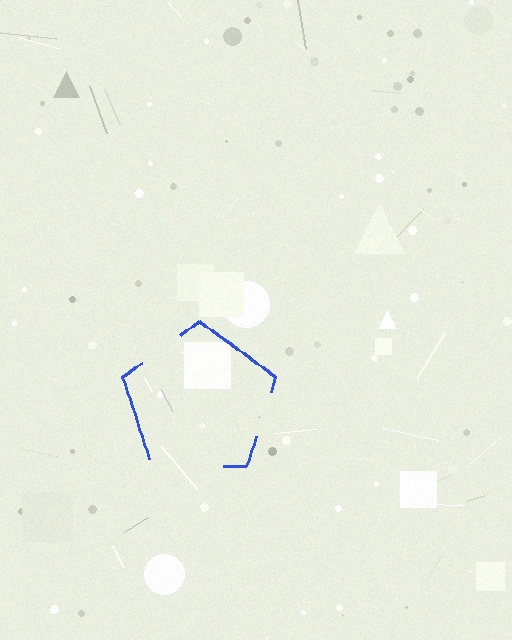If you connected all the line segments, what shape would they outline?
They would outline a pentagon.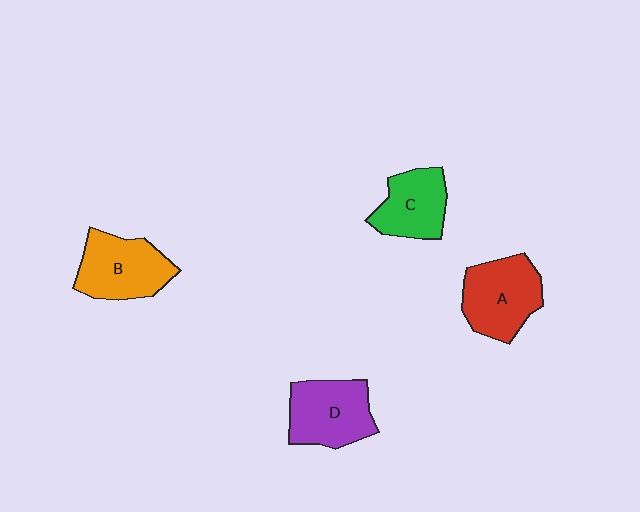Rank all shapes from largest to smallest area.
From largest to smallest: A (red), B (orange), D (purple), C (green).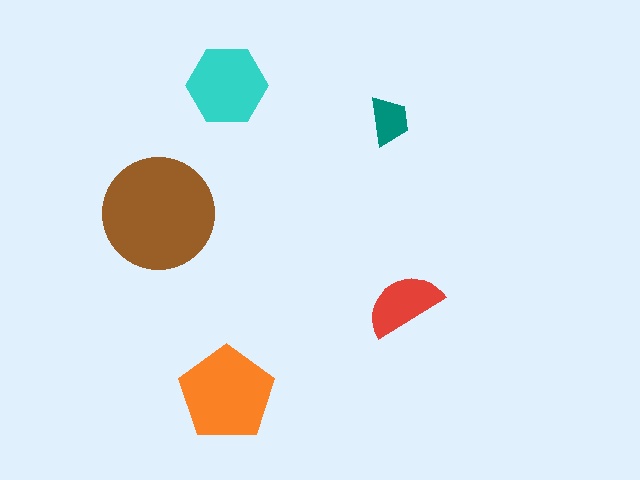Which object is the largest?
The brown circle.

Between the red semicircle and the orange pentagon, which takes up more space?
The orange pentagon.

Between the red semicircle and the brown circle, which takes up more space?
The brown circle.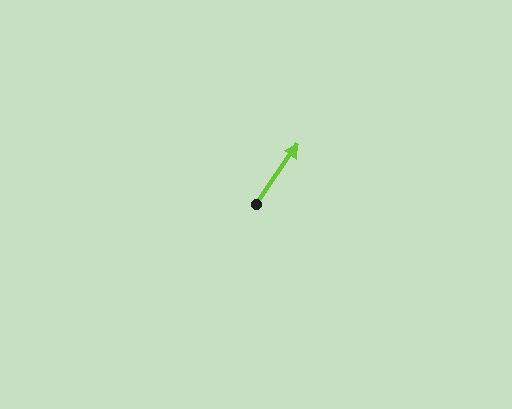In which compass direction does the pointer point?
Northeast.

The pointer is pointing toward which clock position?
Roughly 1 o'clock.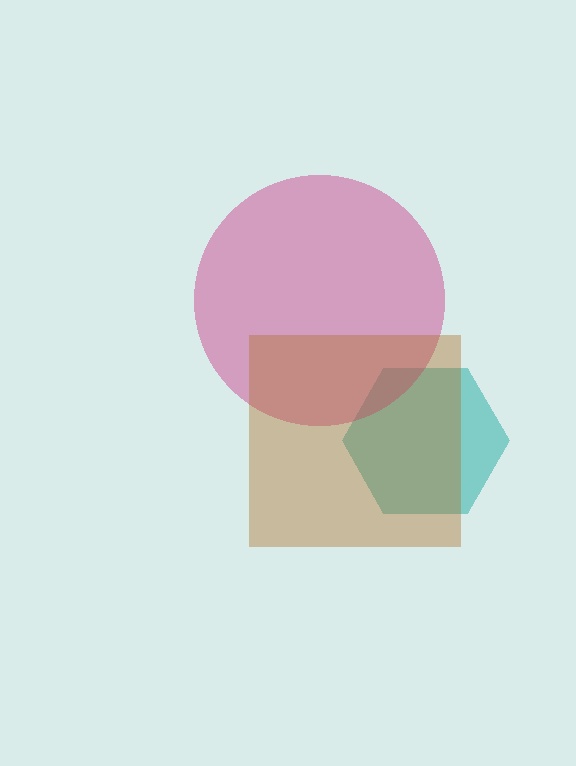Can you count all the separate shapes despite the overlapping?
Yes, there are 3 separate shapes.